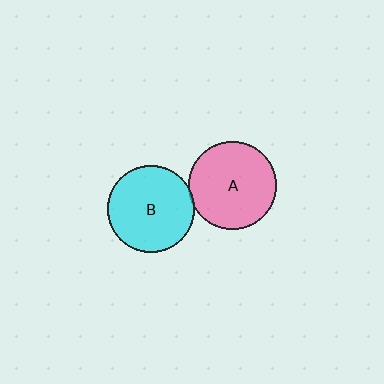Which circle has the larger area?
Circle A (pink).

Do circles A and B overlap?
Yes.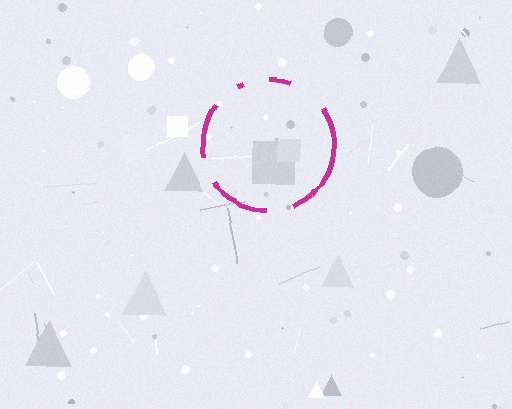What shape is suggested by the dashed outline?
The dashed outline suggests a circle.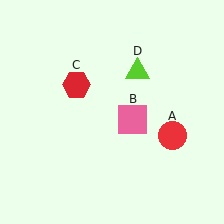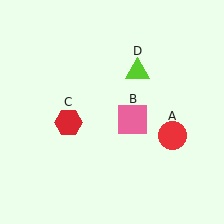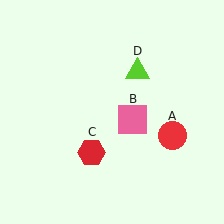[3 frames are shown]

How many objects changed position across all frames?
1 object changed position: red hexagon (object C).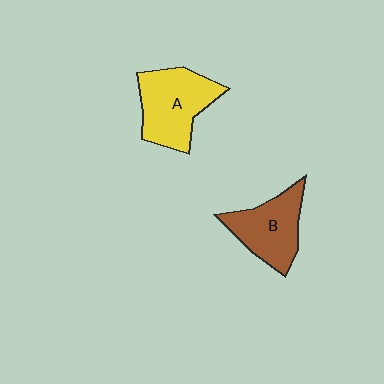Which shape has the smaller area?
Shape B (brown).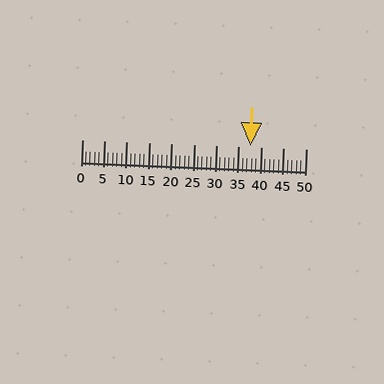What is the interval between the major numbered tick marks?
The major tick marks are spaced 5 units apart.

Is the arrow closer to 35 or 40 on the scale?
The arrow is closer to 40.